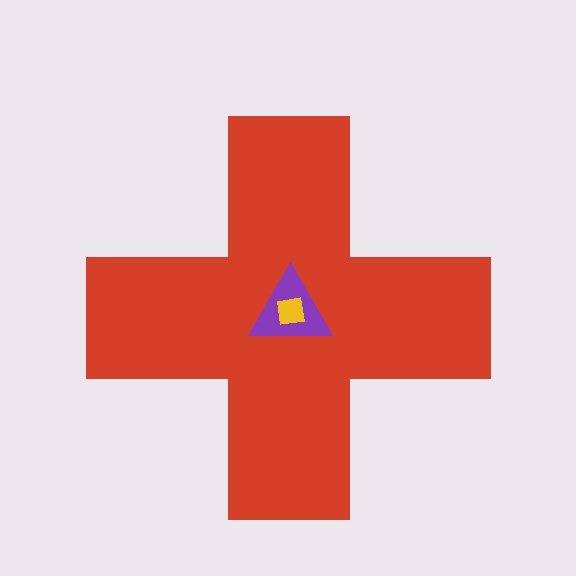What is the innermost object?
The yellow square.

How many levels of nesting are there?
3.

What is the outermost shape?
The red cross.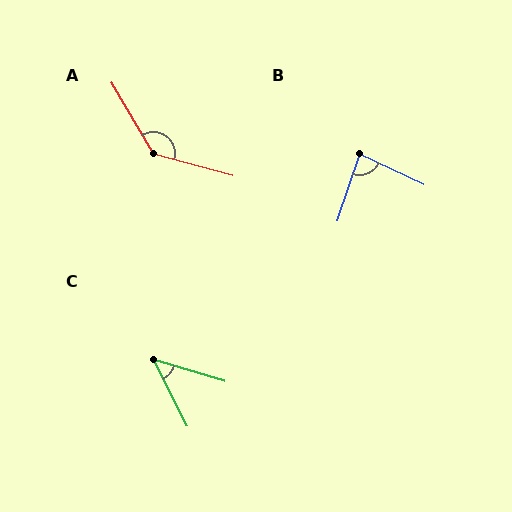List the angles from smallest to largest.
C (46°), B (83°), A (136°).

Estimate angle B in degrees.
Approximately 83 degrees.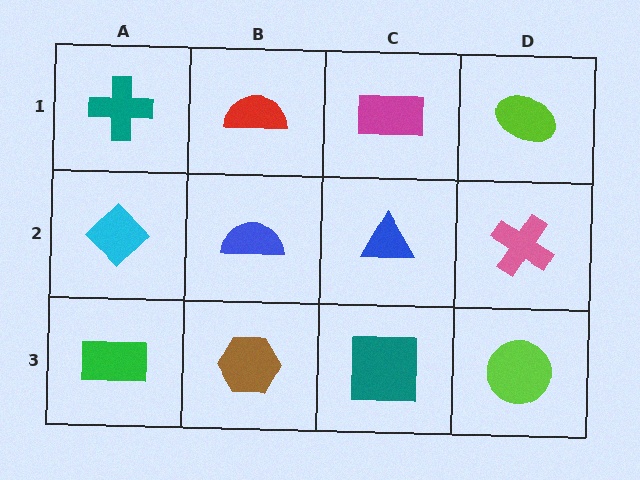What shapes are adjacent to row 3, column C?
A blue triangle (row 2, column C), a brown hexagon (row 3, column B), a lime circle (row 3, column D).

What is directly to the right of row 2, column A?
A blue semicircle.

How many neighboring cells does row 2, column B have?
4.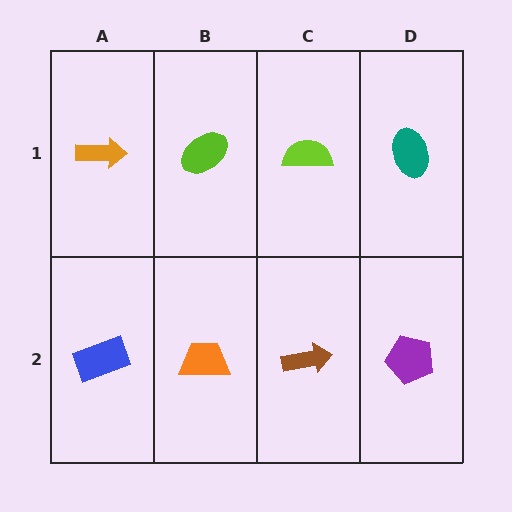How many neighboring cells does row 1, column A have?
2.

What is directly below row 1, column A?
A blue rectangle.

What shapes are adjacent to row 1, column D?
A purple pentagon (row 2, column D), a lime semicircle (row 1, column C).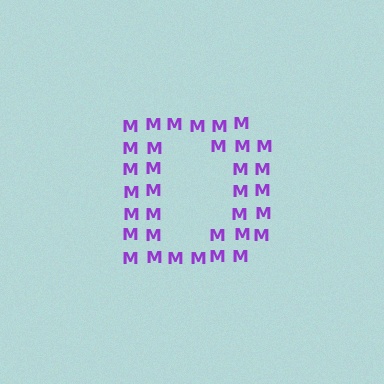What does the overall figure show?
The overall figure shows the letter D.